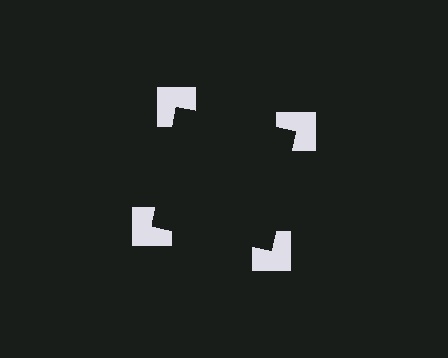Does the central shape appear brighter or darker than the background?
It typically appears slightly darker than the background, even though no actual brightness change is drawn.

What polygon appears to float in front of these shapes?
An illusory square — its edges are inferred from the aligned wedge cuts in the notched squares, not physically drawn.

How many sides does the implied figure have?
4 sides.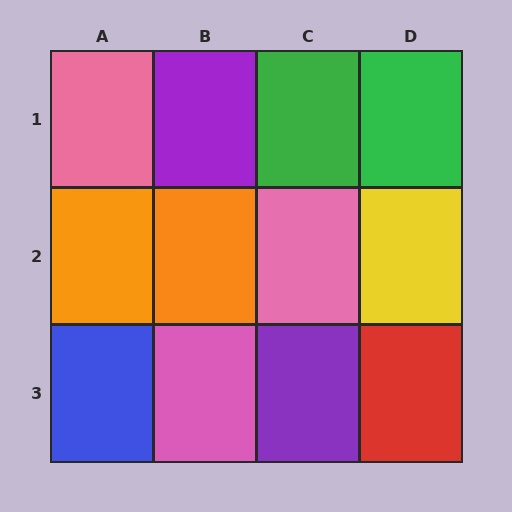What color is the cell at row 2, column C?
Pink.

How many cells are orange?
2 cells are orange.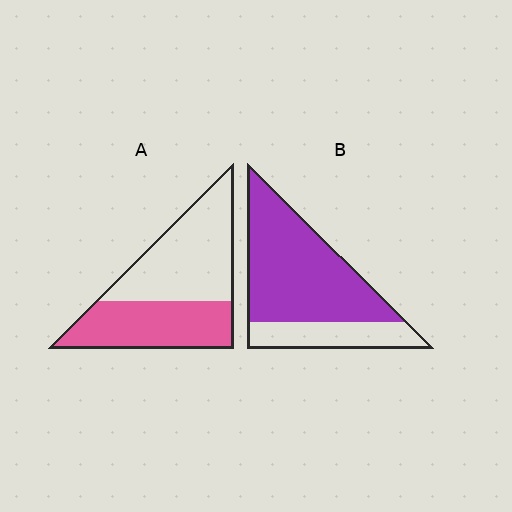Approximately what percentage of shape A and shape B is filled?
A is approximately 45% and B is approximately 75%.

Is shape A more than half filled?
No.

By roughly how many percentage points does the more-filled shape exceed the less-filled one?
By roughly 30 percentage points (B over A).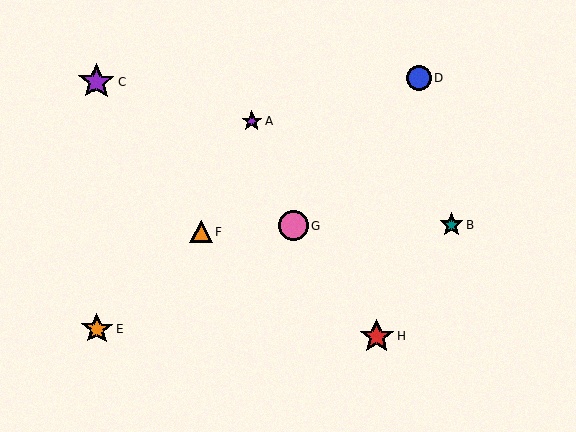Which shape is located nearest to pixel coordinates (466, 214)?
The teal star (labeled B) at (451, 225) is nearest to that location.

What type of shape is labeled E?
Shape E is an orange star.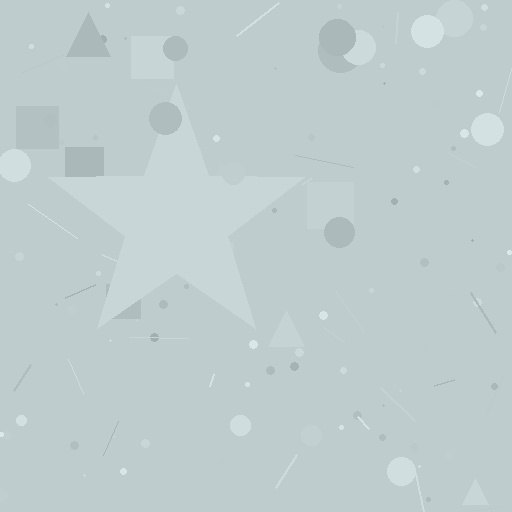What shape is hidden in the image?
A star is hidden in the image.